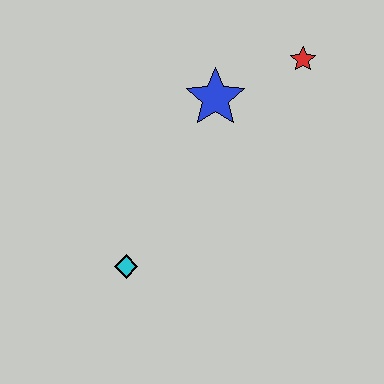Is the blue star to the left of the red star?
Yes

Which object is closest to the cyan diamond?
The blue star is closest to the cyan diamond.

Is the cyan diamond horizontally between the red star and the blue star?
No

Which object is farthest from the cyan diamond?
The red star is farthest from the cyan diamond.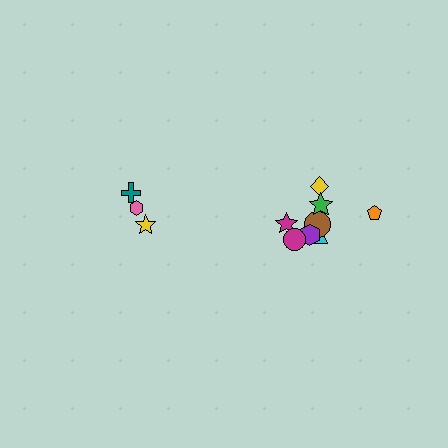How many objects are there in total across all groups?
There are 11 objects.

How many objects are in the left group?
There are 3 objects.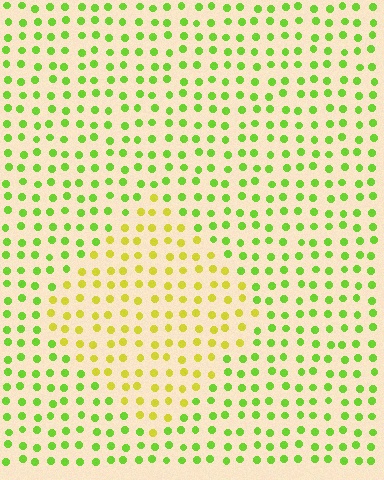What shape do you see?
I see a diamond.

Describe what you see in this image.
The image is filled with small lime elements in a uniform arrangement. A diamond-shaped region is visible where the elements are tinted to a slightly different hue, forming a subtle color boundary.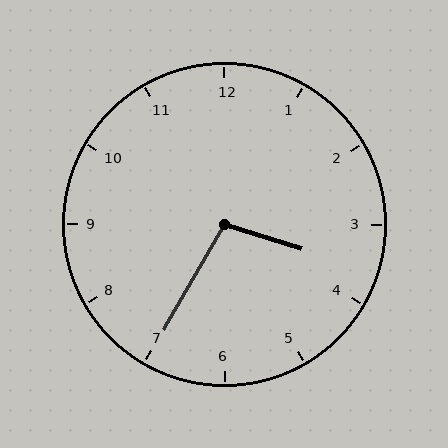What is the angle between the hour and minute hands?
Approximately 102 degrees.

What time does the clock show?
3:35.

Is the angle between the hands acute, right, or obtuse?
It is obtuse.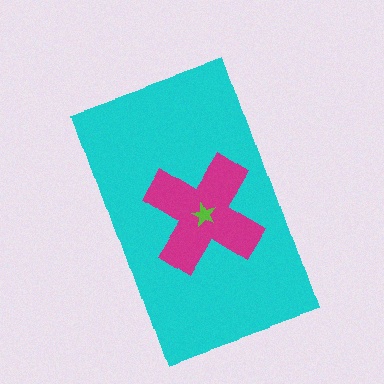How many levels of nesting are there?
3.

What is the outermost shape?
The cyan rectangle.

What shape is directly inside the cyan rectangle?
The magenta cross.